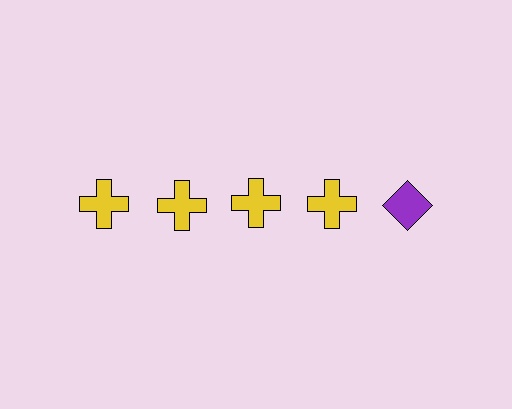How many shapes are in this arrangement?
There are 5 shapes arranged in a grid pattern.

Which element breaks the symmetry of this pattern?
The purple diamond in the top row, rightmost column breaks the symmetry. All other shapes are yellow crosses.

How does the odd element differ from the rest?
It differs in both color (purple instead of yellow) and shape (diamond instead of cross).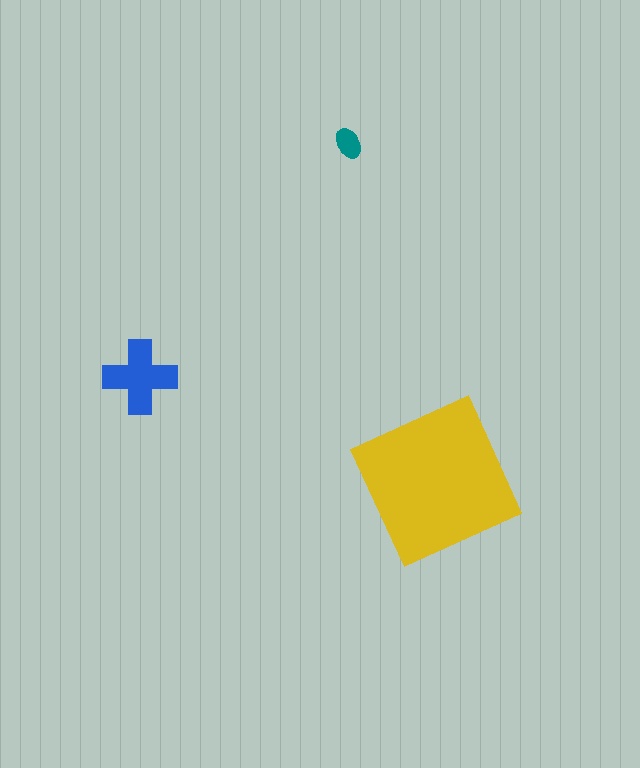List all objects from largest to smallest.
The yellow square, the blue cross, the teal ellipse.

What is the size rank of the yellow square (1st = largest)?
1st.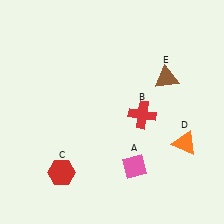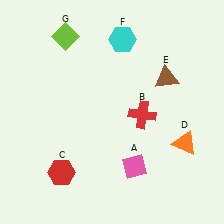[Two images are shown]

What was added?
A cyan hexagon (F), a lime diamond (G) were added in Image 2.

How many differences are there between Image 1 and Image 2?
There are 2 differences between the two images.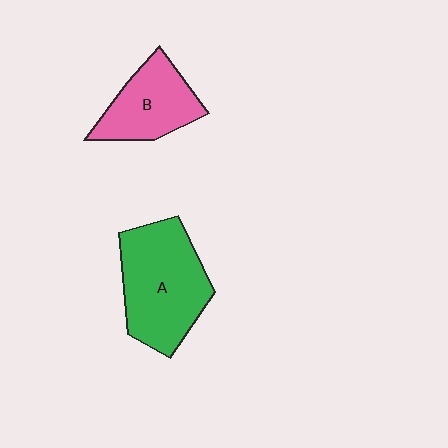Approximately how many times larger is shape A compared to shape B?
Approximately 1.5 times.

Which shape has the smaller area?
Shape B (pink).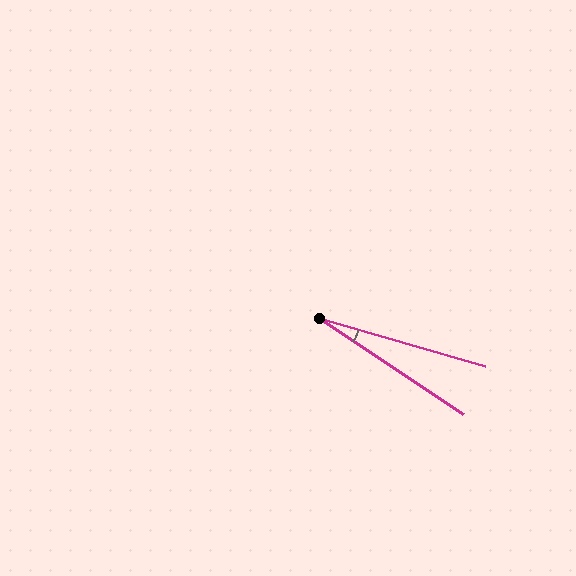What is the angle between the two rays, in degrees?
Approximately 18 degrees.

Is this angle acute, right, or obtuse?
It is acute.